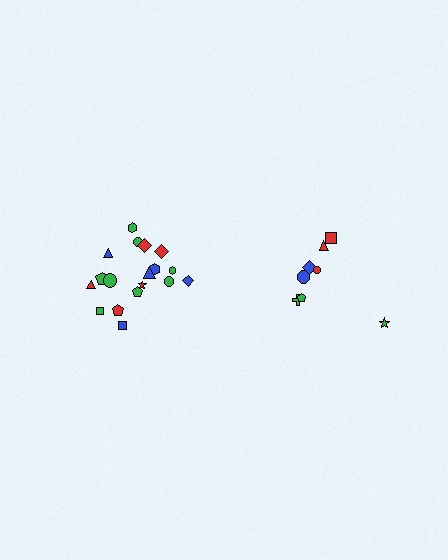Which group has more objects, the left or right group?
The left group.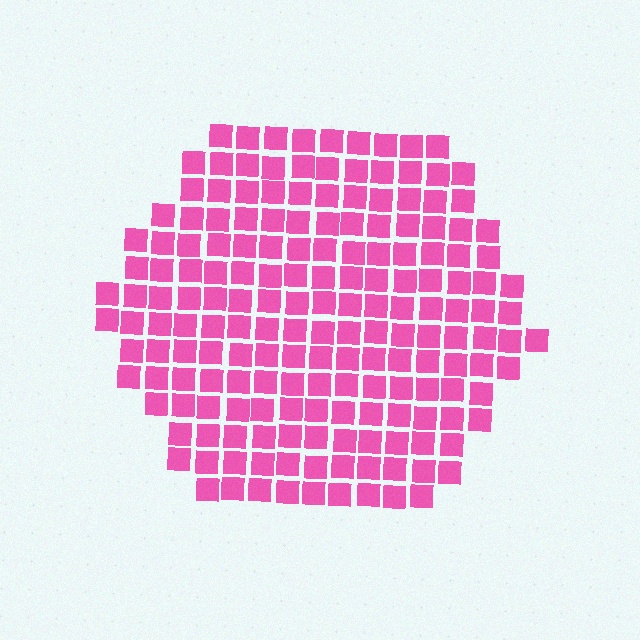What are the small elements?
The small elements are squares.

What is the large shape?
The large shape is a hexagon.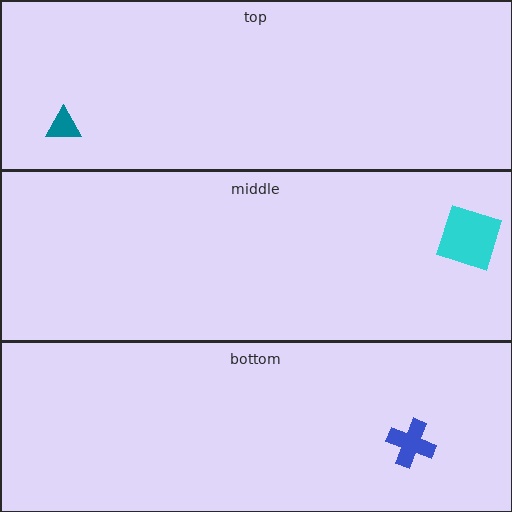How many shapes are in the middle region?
1.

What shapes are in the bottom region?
The blue cross.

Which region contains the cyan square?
The middle region.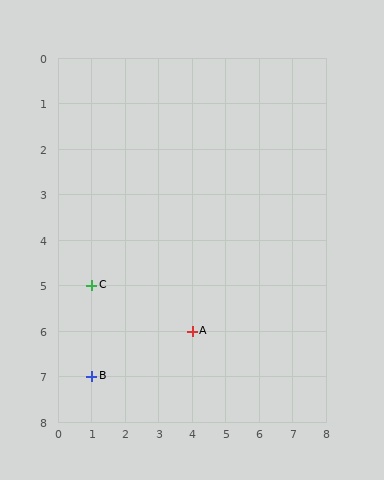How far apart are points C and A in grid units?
Points C and A are 3 columns and 1 row apart (about 3.2 grid units diagonally).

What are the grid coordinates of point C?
Point C is at grid coordinates (1, 5).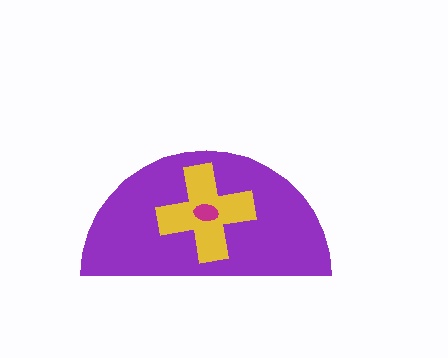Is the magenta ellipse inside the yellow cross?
Yes.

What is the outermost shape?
The purple semicircle.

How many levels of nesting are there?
3.